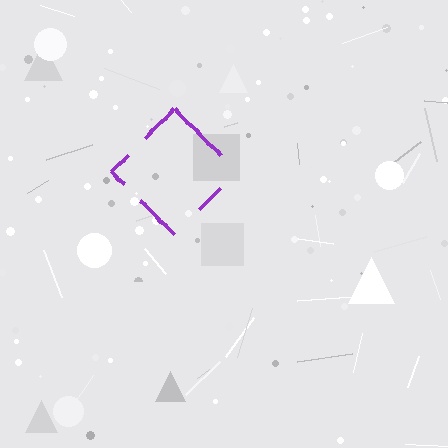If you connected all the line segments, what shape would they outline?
They would outline a diamond.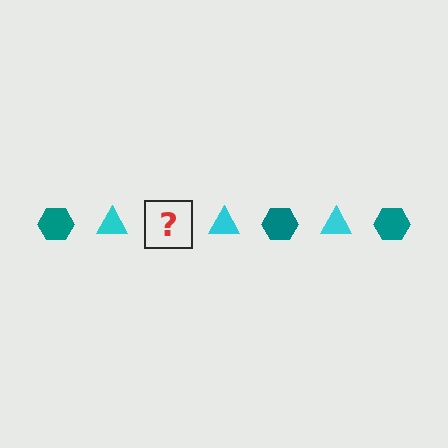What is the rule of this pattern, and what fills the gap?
The rule is that the pattern alternates between teal hexagon and cyan triangle. The gap should be filled with a teal hexagon.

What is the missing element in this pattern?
The missing element is a teal hexagon.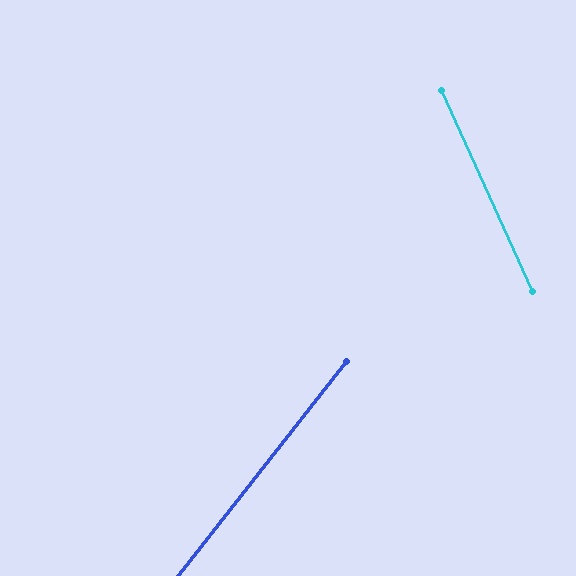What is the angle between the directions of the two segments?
Approximately 63 degrees.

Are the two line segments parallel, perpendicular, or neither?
Neither parallel nor perpendicular — they differ by about 63°.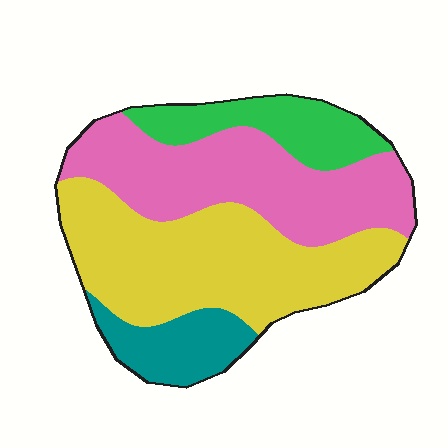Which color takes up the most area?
Yellow, at roughly 40%.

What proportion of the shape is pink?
Pink covers about 35% of the shape.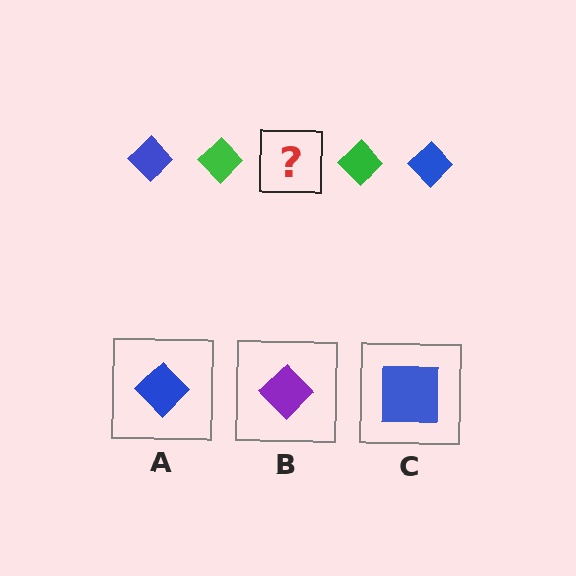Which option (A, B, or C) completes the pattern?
A.